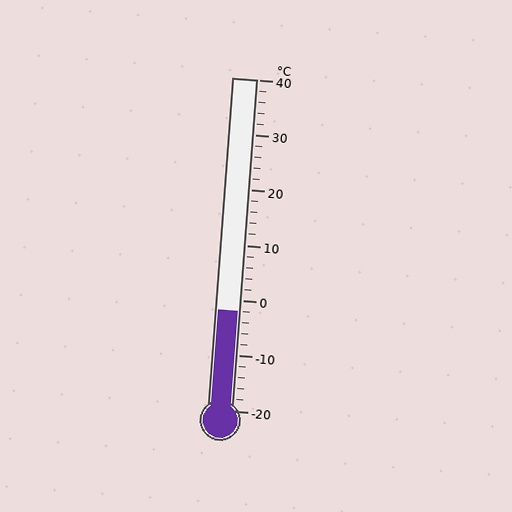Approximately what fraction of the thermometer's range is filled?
The thermometer is filled to approximately 30% of its range.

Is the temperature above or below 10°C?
The temperature is below 10°C.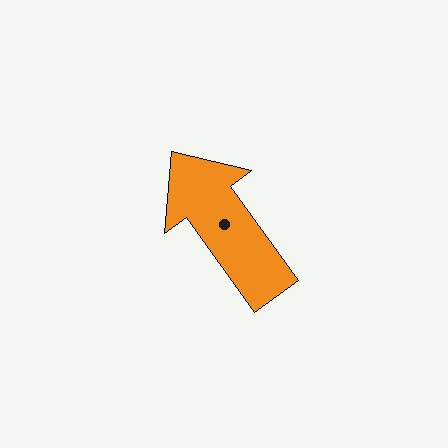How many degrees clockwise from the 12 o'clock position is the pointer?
Approximately 324 degrees.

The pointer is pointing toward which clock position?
Roughly 11 o'clock.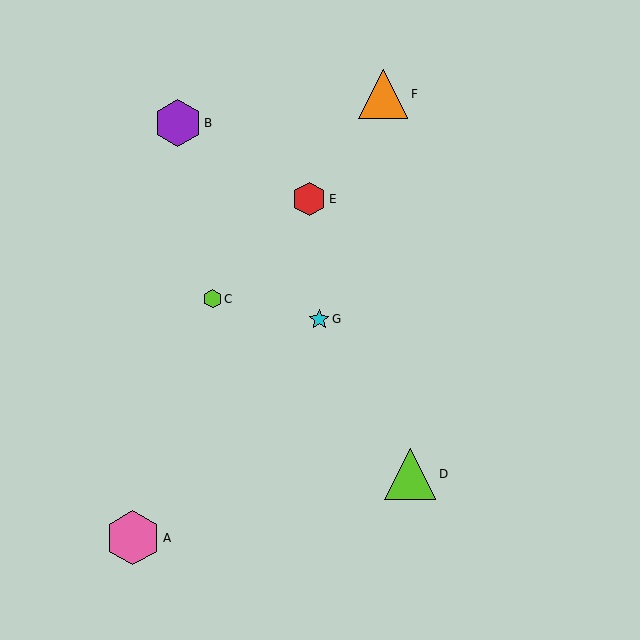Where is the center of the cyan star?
The center of the cyan star is at (319, 319).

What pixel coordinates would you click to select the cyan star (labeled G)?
Click at (319, 319) to select the cyan star G.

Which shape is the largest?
The pink hexagon (labeled A) is the largest.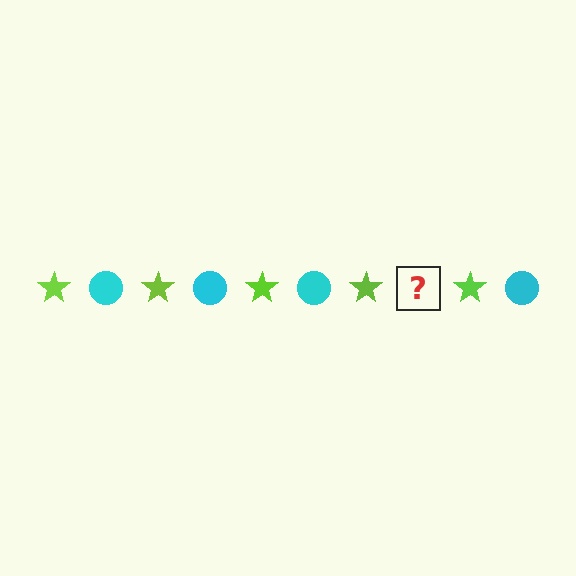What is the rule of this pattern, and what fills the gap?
The rule is that the pattern alternates between lime star and cyan circle. The gap should be filled with a cyan circle.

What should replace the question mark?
The question mark should be replaced with a cyan circle.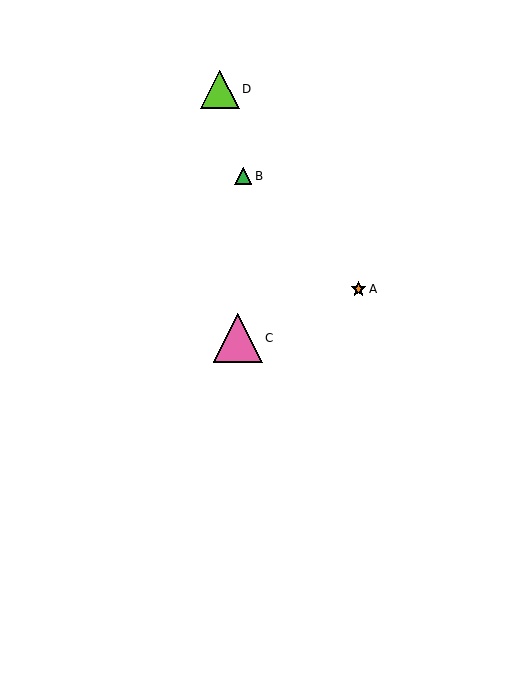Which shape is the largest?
The pink triangle (labeled C) is the largest.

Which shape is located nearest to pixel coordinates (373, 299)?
The orange star (labeled A) at (358, 289) is nearest to that location.